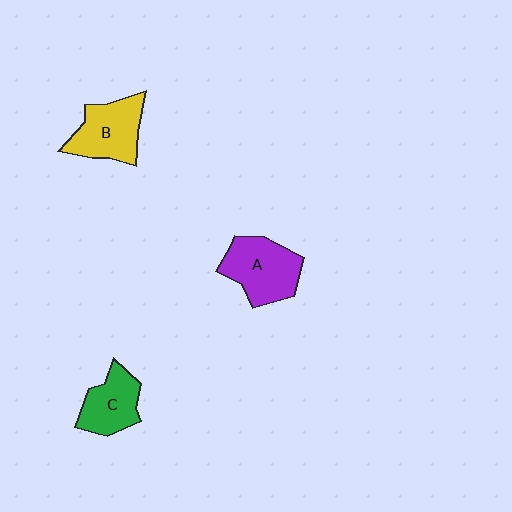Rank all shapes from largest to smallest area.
From largest to smallest: A (purple), B (yellow), C (green).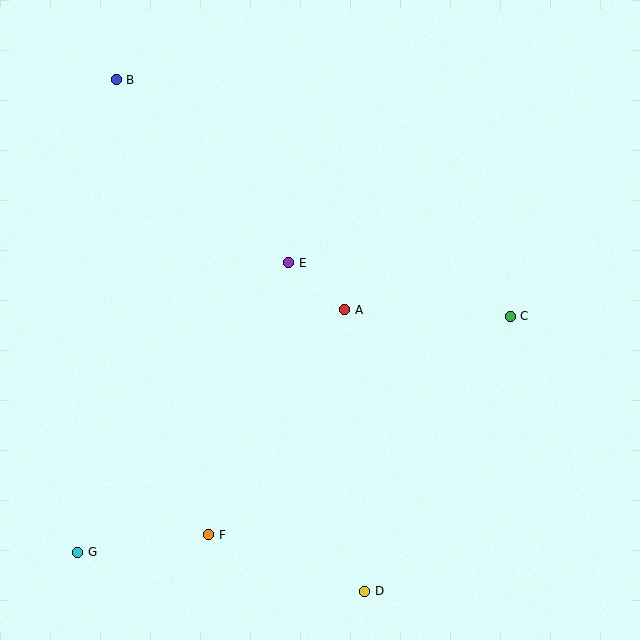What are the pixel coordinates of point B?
Point B is at (116, 80).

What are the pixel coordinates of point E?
Point E is at (289, 263).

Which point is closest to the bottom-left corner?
Point G is closest to the bottom-left corner.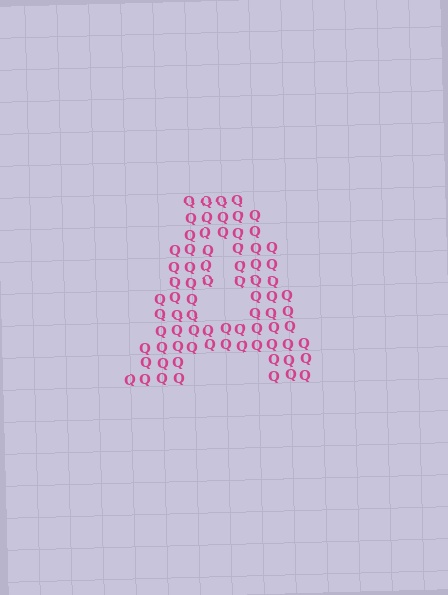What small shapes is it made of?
It is made of small letter Q's.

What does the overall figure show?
The overall figure shows the letter A.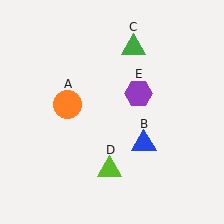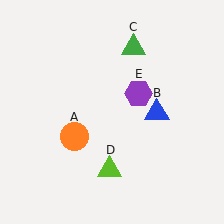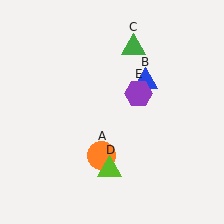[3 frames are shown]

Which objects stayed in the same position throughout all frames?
Green triangle (object C) and lime triangle (object D) and purple hexagon (object E) remained stationary.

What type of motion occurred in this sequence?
The orange circle (object A), blue triangle (object B) rotated counterclockwise around the center of the scene.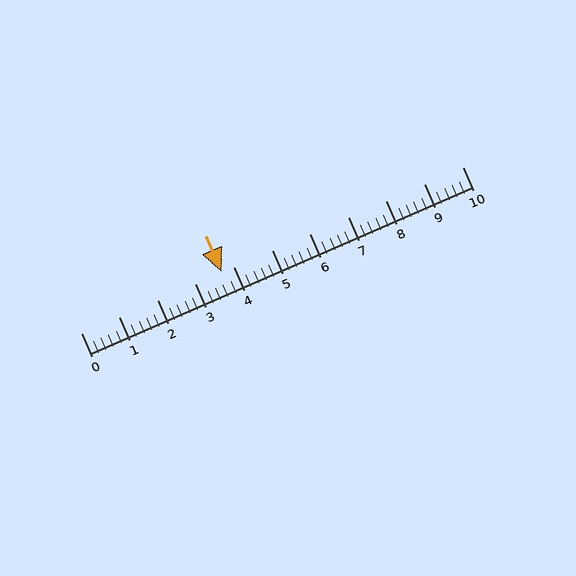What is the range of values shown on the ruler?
The ruler shows values from 0 to 10.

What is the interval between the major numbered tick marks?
The major tick marks are spaced 1 units apart.